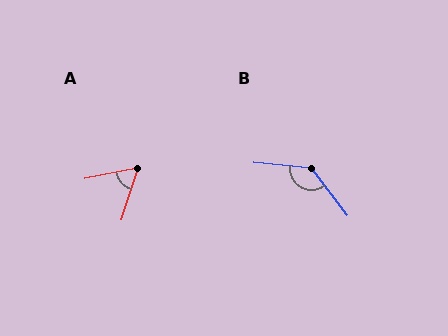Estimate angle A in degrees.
Approximately 61 degrees.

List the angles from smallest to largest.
A (61°), B (133°).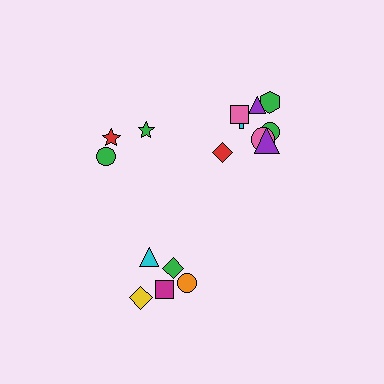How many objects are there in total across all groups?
There are 16 objects.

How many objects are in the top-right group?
There are 8 objects.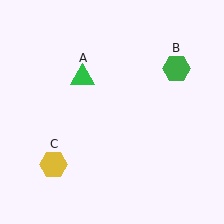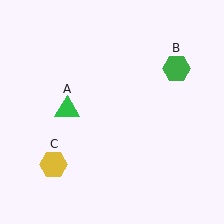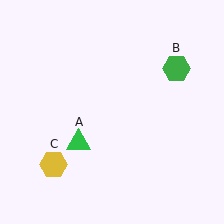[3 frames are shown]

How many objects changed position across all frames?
1 object changed position: green triangle (object A).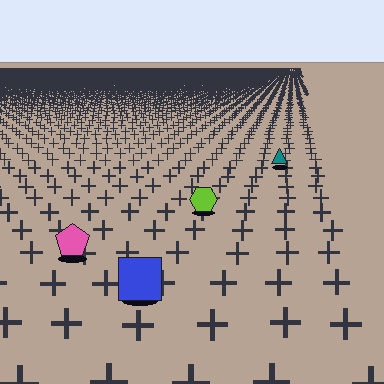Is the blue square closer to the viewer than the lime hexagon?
Yes. The blue square is closer — you can tell from the texture gradient: the ground texture is coarser near it.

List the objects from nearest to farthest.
From nearest to farthest: the blue square, the pink pentagon, the lime hexagon, the teal triangle.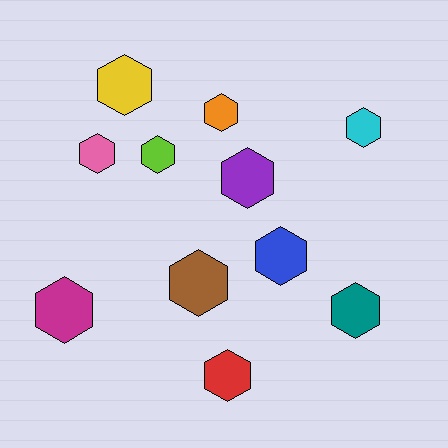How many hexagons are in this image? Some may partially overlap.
There are 11 hexagons.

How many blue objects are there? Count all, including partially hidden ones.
There is 1 blue object.